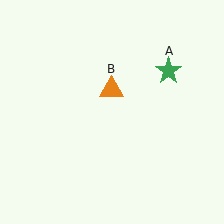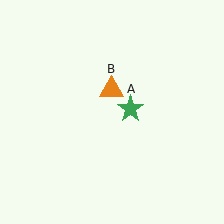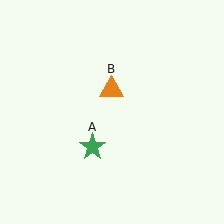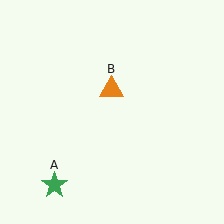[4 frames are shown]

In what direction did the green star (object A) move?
The green star (object A) moved down and to the left.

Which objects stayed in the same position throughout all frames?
Orange triangle (object B) remained stationary.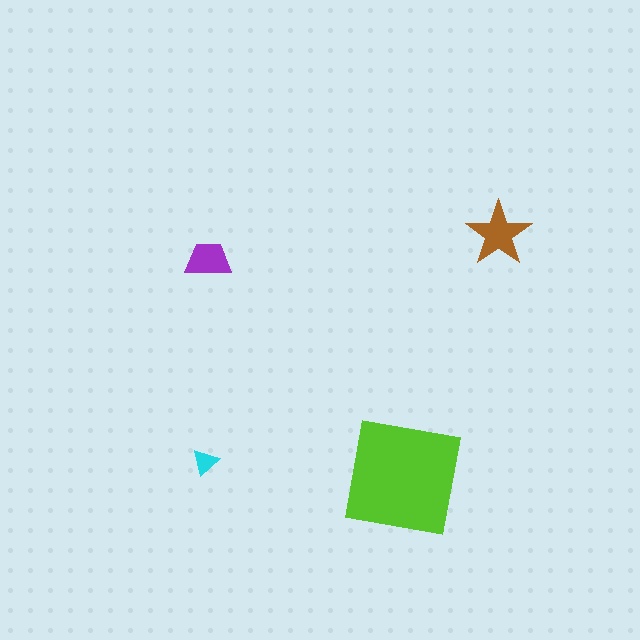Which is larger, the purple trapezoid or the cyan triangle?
The purple trapezoid.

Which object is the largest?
The lime square.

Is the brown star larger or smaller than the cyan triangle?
Larger.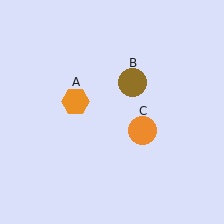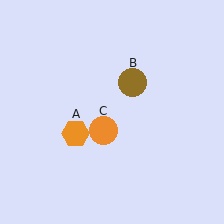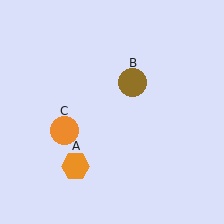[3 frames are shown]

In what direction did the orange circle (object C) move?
The orange circle (object C) moved left.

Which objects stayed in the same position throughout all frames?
Brown circle (object B) remained stationary.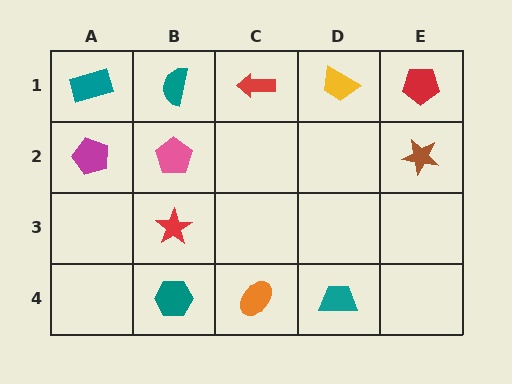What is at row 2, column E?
A brown star.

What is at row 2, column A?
A magenta pentagon.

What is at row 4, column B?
A teal hexagon.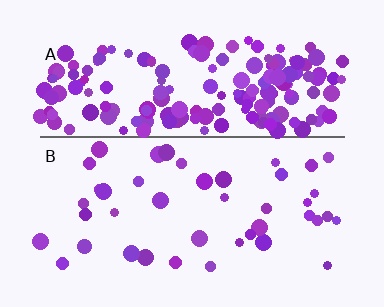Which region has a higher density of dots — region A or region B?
A (the top).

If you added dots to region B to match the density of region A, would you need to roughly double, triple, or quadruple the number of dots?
Approximately quadruple.